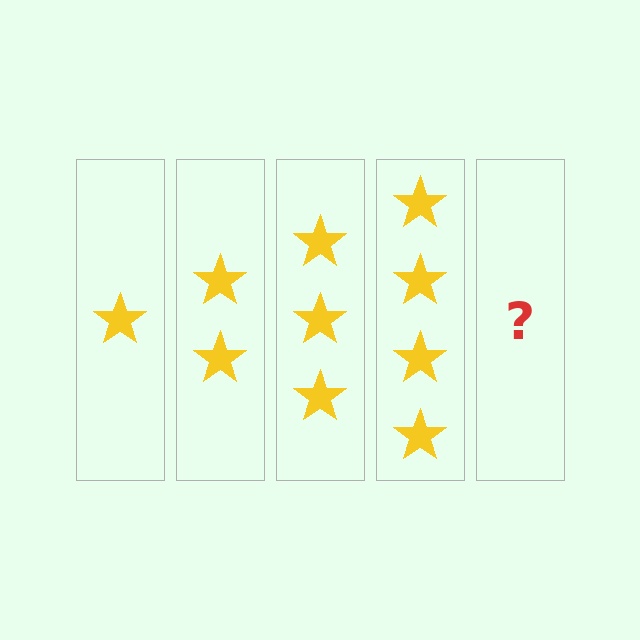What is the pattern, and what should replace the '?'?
The pattern is that each step adds one more star. The '?' should be 5 stars.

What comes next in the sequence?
The next element should be 5 stars.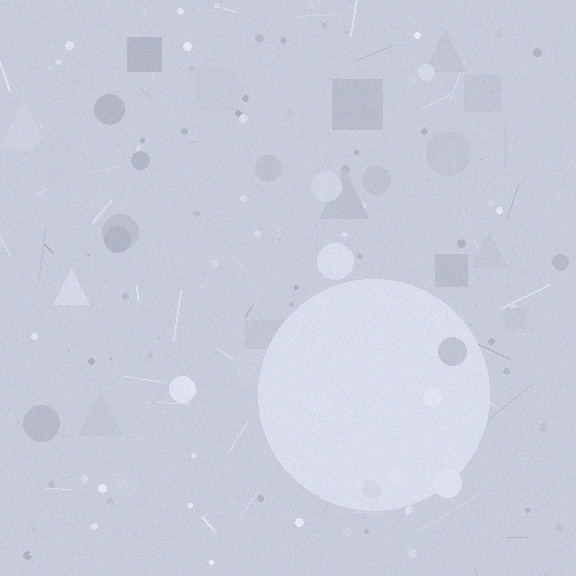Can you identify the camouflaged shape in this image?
The camouflaged shape is a circle.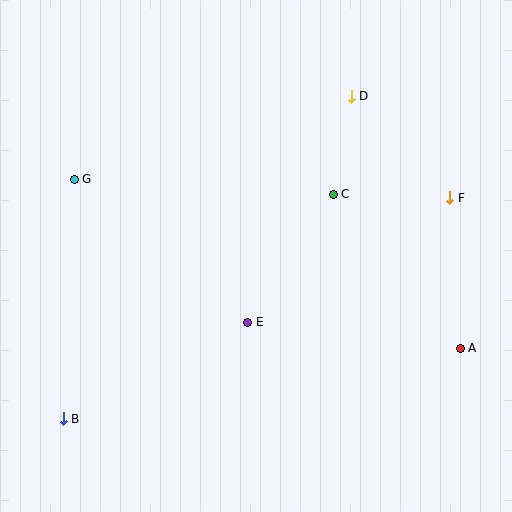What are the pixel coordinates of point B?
Point B is at (63, 419).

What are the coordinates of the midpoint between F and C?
The midpoint between F and C is at (391, 196).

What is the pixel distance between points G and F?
The distance between G and F is 376 pixels.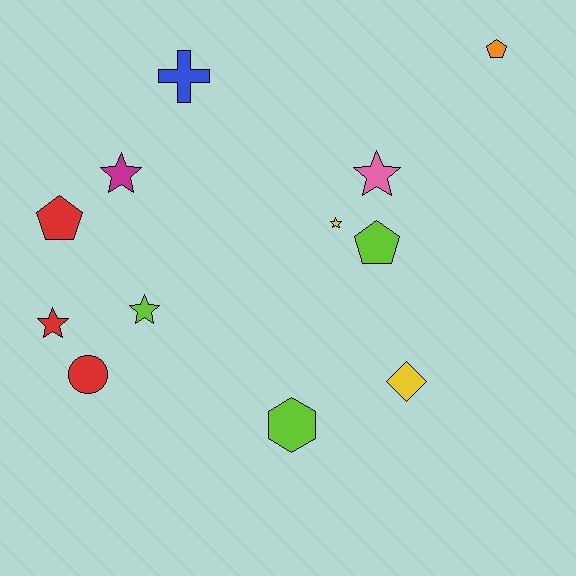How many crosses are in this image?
There is 1 cross.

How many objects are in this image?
There are 12 objects.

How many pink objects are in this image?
There is 1 pink object.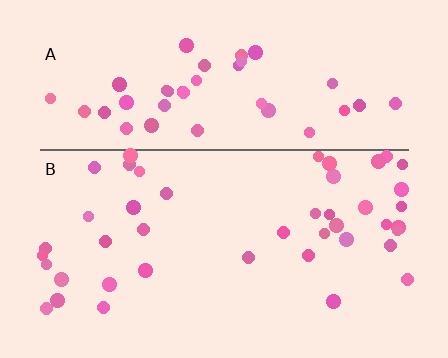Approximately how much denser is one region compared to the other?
Approximately 1.0× — region A over region B.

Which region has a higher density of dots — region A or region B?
A (the top).